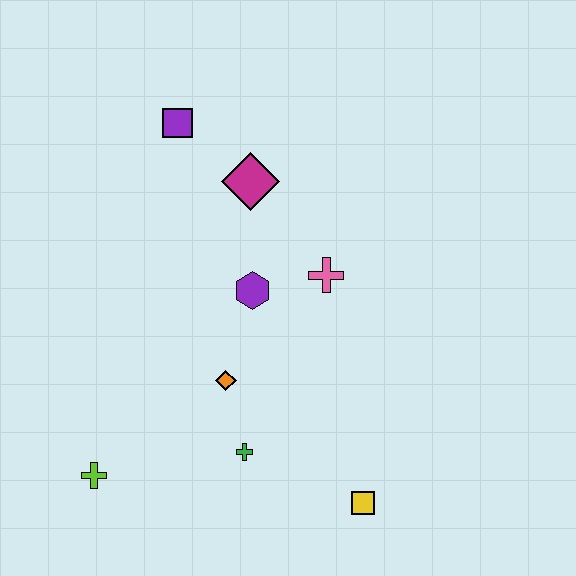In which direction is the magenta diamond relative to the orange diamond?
The magenta diamond is above the orange diamond.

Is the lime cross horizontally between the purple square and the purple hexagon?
No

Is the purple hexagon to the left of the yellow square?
Yes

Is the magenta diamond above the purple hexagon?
Yes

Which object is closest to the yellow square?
The green cross is closest to the yellow square.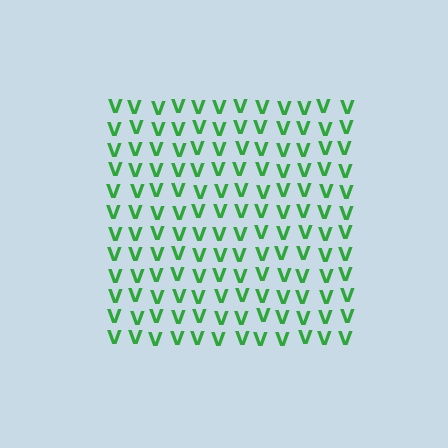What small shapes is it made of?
It is made of small letter V's.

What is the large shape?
The large shape is a square.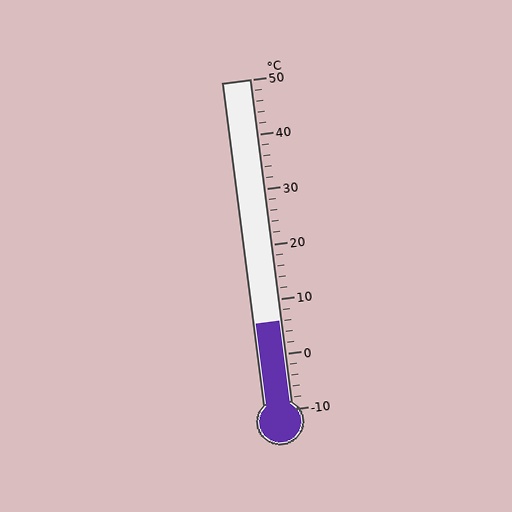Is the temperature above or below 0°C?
The temperature is above 0°C.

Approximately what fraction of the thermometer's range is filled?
The thermometer is filled to approximately 25% of its range.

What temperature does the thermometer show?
The thermometer shows approximately 6°C.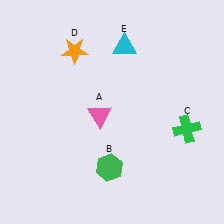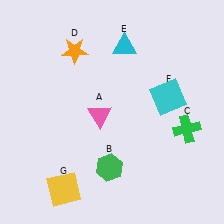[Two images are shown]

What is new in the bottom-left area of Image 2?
A yellow square (G) was added in the bottom-left area of Image 2.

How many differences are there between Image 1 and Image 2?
There are 2 differences between the two images.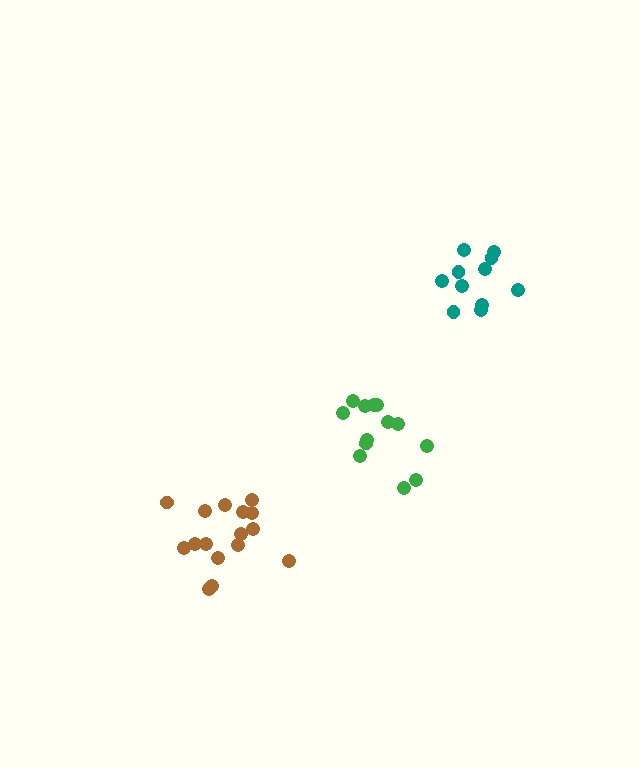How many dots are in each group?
Group 1: 13 dots, Group 2: 16 dots, Group 3: 11 dots (40 total).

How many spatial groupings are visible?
There are 3 spatial groupings.